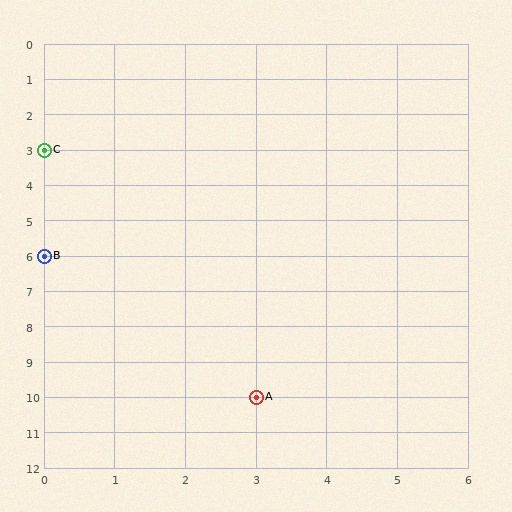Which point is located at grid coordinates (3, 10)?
Point A is at (3, 10).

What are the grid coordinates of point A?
Point A is at grid coordinates (3, 10).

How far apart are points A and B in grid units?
Points A and B are 3 columns and 4 rows apart (about 5.0 grid units diagonally).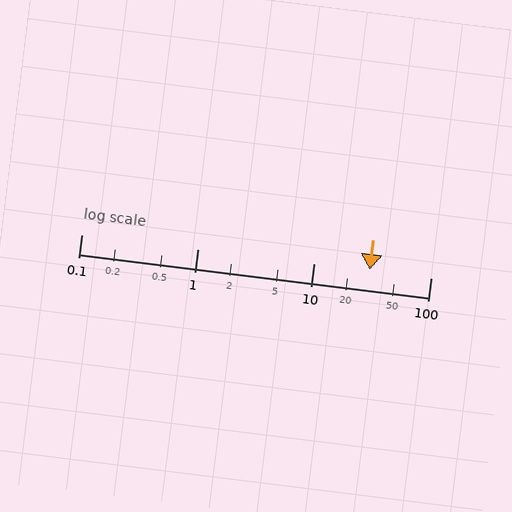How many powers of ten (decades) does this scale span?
The scale spans 3 decades, from 0.1 to 100.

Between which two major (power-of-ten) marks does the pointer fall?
The pointer is between 10 and 100.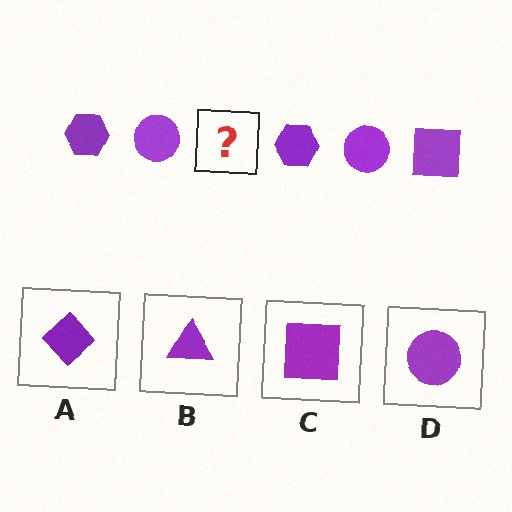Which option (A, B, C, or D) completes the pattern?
C.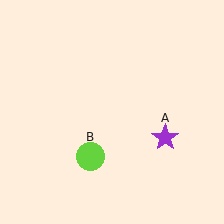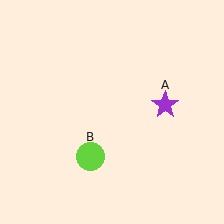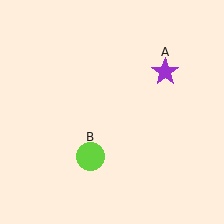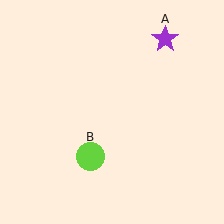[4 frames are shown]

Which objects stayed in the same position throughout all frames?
Lime circle (object B) remained stationary.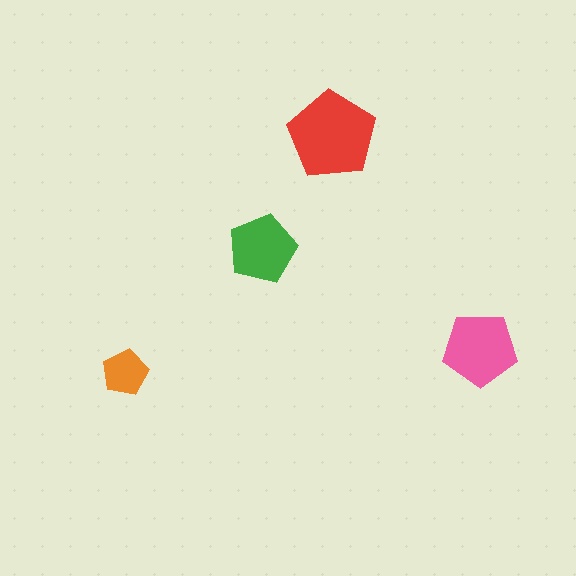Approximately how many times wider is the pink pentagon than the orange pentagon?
About 1.5 times wider.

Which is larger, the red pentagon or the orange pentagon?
The red one.